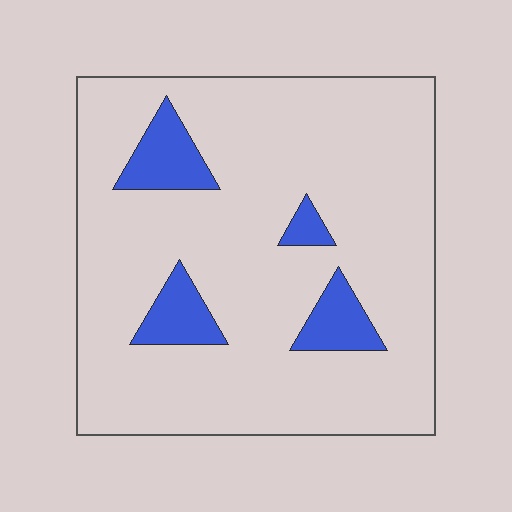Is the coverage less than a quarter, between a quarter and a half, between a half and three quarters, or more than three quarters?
Less than a quarter.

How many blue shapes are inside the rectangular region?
4.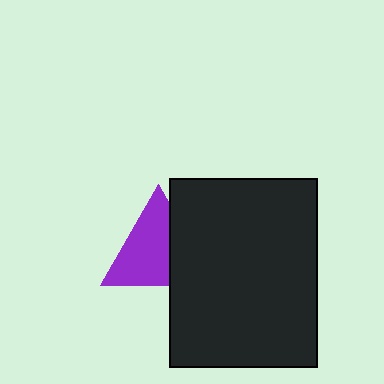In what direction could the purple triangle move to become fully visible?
The purple triangle could move left. That would shift it out from behind the black rectangle entirely.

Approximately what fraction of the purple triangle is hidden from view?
Roughly 33% of the purple triangle is hidden behind the black rectangle.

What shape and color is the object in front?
The object in front is a black rectangle.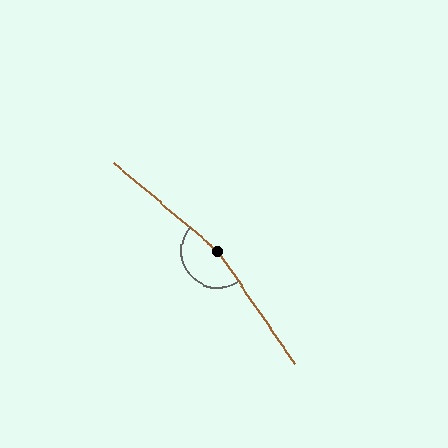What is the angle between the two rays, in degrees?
Approximately 165 degrees.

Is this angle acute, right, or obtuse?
It is obtuse.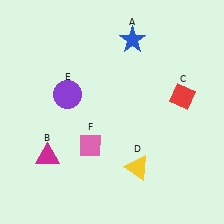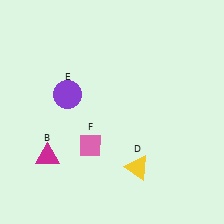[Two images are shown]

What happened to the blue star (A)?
The blue star (A) was removed in Image 2. It was in the top-right area of Image 1.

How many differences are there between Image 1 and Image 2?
There are 2 differences between the two images.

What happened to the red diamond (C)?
The red diamond (C) was removed in Image 2. It was in the top-right area of Image 1.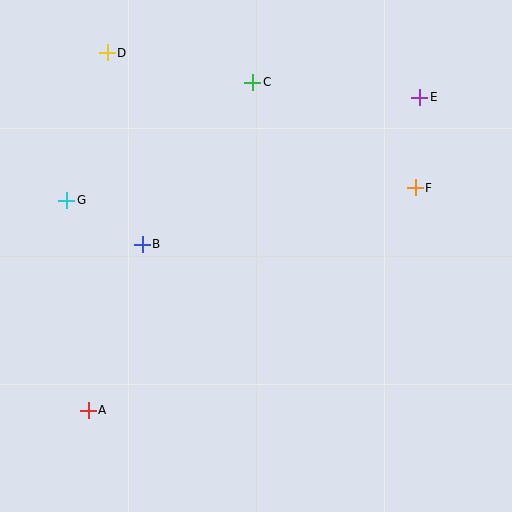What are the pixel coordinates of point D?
Point D is at (107, 53).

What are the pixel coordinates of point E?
Point E is at (420, 97).